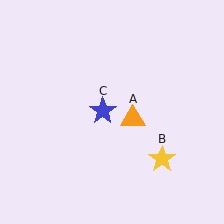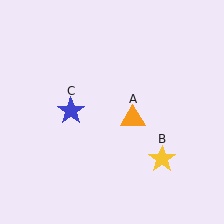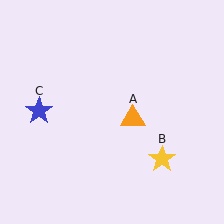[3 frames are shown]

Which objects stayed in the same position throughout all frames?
Orange triangle (object A) and yellow star (object B) remained stationary.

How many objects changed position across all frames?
1 object changed position: blue star (object C).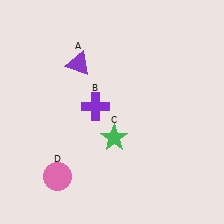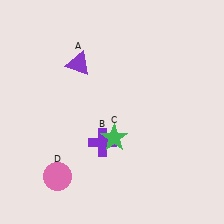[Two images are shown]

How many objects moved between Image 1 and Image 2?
1 object moved between the two images.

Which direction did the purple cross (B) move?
The purple cross (B) moved down.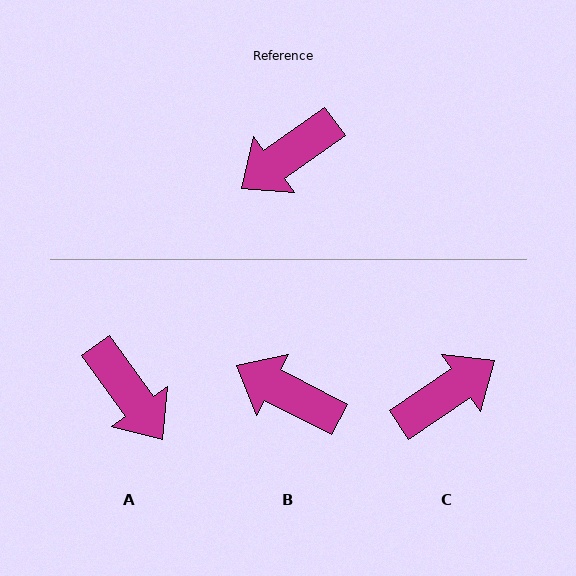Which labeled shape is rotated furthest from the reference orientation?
C, about 179 degrees away.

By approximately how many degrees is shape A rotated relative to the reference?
Approximately 90 degrees counter-clockwise.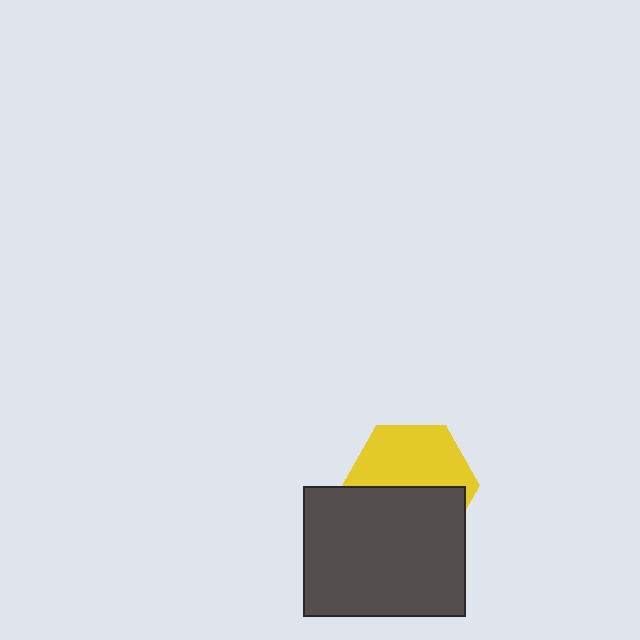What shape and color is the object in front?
The object in front is a dark gray rectangle.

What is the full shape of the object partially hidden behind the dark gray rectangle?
The partially hidden object is a yellow hexagon.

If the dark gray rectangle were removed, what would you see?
You would see the complete yellow hexagon.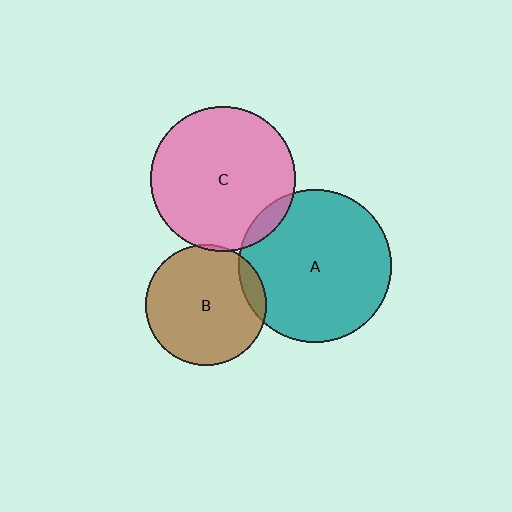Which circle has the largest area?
Circle A (teal).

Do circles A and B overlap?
Yes.